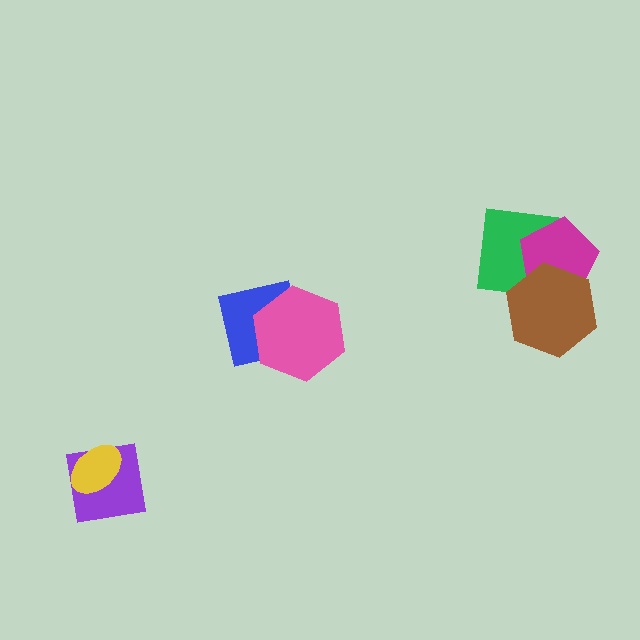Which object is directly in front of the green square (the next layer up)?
The magenta pentagon is directly in front of the green square.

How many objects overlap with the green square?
2 objects overlap with the green square.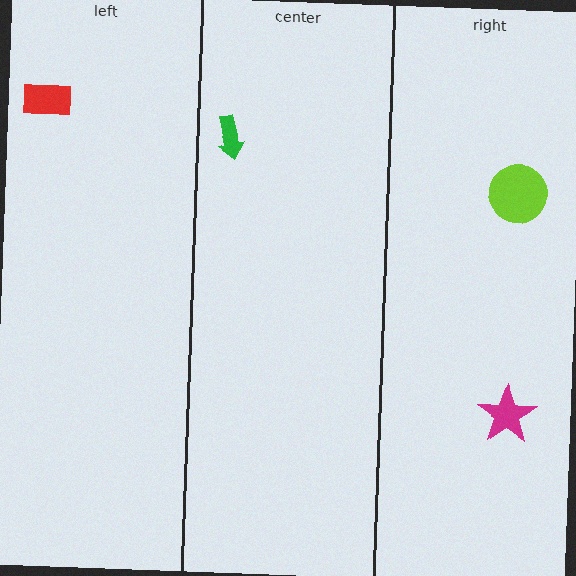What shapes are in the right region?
The magenta star, the lime circle.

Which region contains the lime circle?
The right region.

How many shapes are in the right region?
2.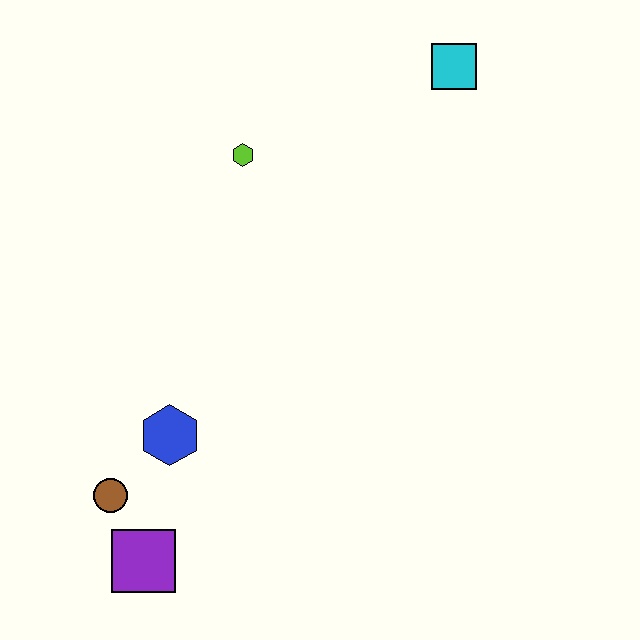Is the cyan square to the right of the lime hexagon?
Yes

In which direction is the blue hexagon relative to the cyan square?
The blue hexagon is below the cyan square.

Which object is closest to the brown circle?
The purple square is closest to the brown circle.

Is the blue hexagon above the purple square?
Yes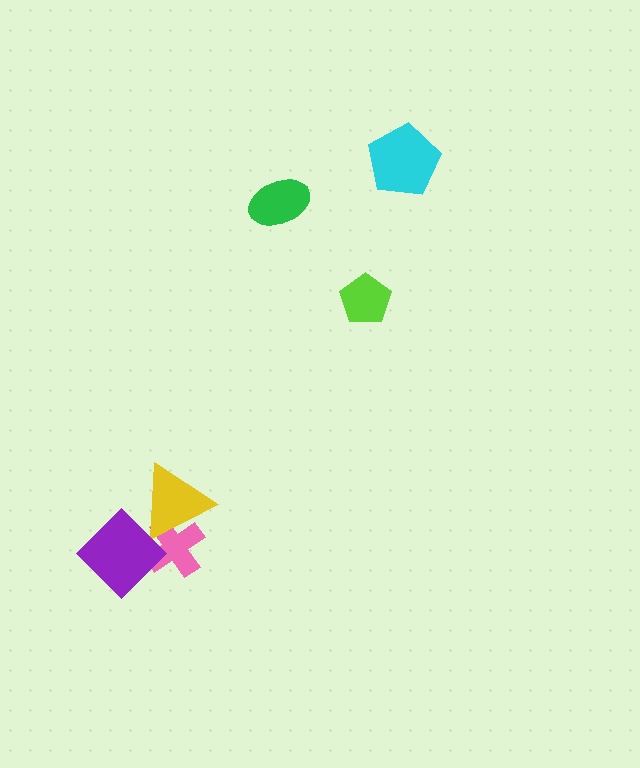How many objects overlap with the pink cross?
2 objects overlap with the pink cross.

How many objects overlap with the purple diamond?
2 objects overlap with the purple diamond.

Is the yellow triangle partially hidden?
Yes, it is partially covered by another shape.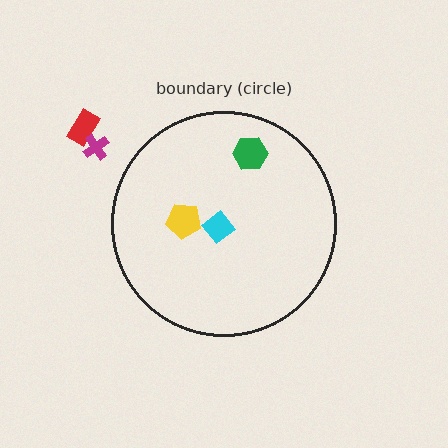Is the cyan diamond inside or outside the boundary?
Inside.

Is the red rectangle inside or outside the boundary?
Outside.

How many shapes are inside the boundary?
3 inside, 2 outside.